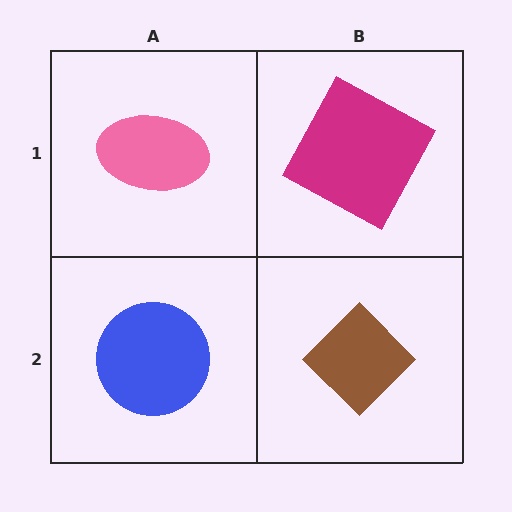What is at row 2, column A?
A blue circle.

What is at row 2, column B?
A brown diamond.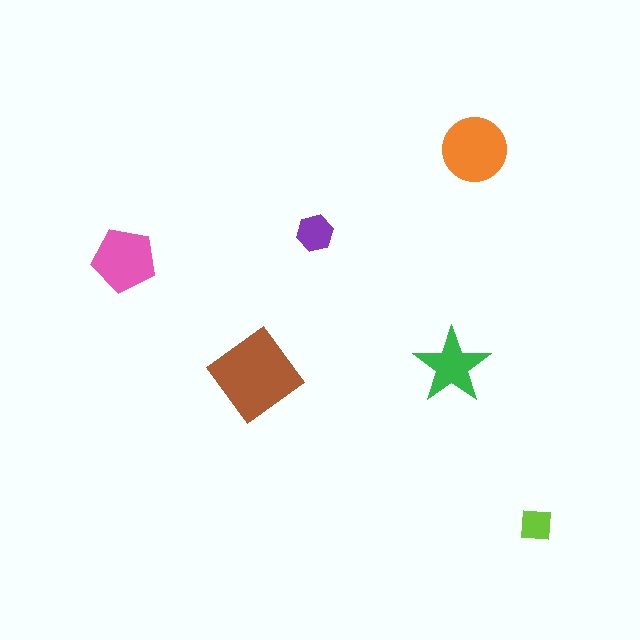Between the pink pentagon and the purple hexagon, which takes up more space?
The pink pentagon.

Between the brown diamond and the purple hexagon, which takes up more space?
The brown diamond.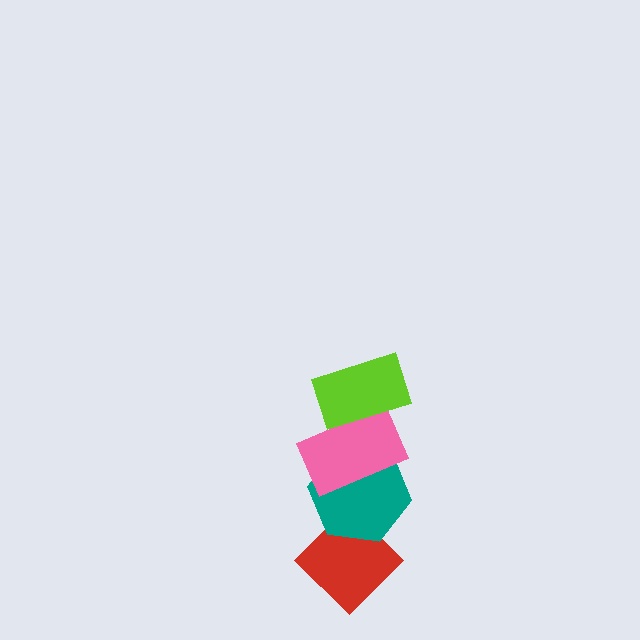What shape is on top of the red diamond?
The teal hexagon is on top of the red diamond.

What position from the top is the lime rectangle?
The lime rectangle is 1st from the top.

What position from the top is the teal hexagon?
The teal hexagon is 3rd from the top.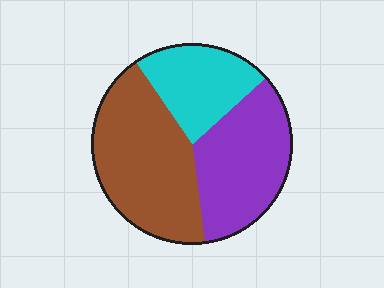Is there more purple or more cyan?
Purple.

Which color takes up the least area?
Cyan, at roughly 25%.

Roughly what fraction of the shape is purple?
Purple covers around 35% of the shape.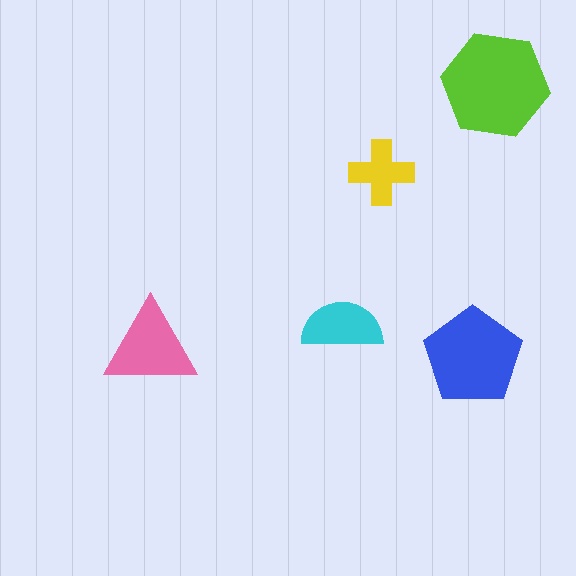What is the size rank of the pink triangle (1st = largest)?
3rd.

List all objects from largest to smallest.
The lime hexagon, the blue pentagon, the pink triangle, the cyan semicircle, the yellow cross.